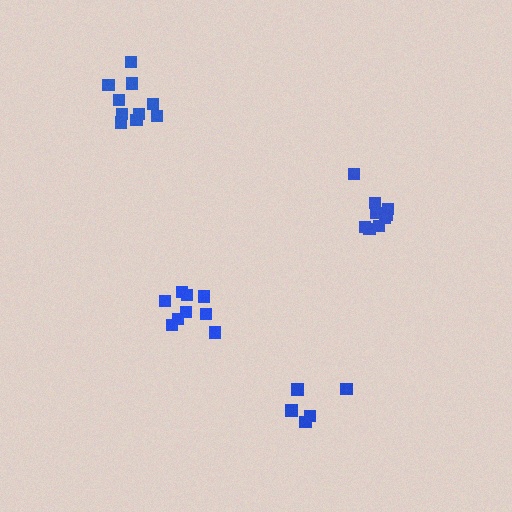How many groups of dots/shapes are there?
There are 4 groups.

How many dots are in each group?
Group 1: 9 dots, Group 2: 10 dots, Group 3: 5 dots, Group 4: 9 dots (33 total).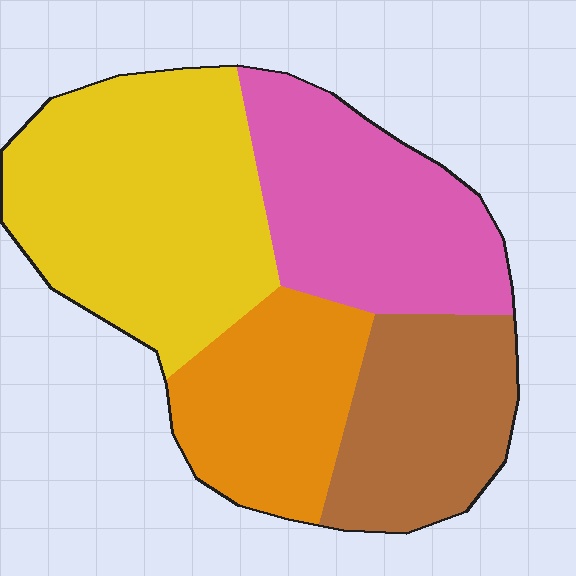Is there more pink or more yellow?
Yellow.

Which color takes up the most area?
Yellow, at roughly 35%.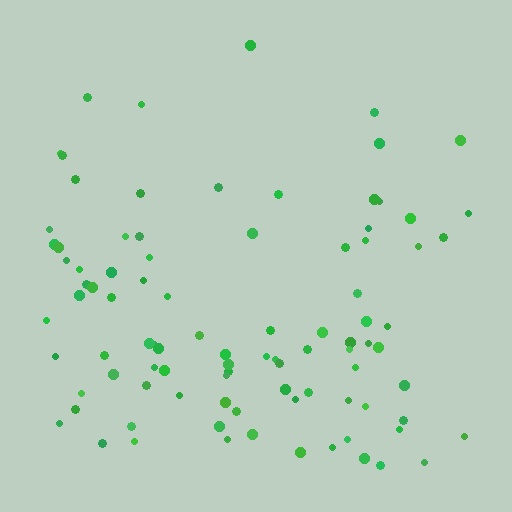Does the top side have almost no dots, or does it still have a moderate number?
Still a moderate number, just noticeably fewer than the bottom.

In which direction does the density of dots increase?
From top to bottom, with the bottom side densest.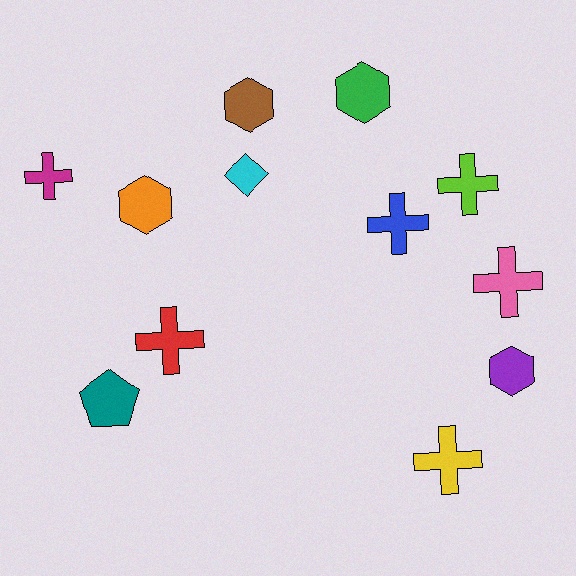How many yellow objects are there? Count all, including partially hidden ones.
There is 1 yellow object.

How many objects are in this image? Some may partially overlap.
There are 12 objects.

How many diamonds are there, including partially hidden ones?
There is 1 diamond.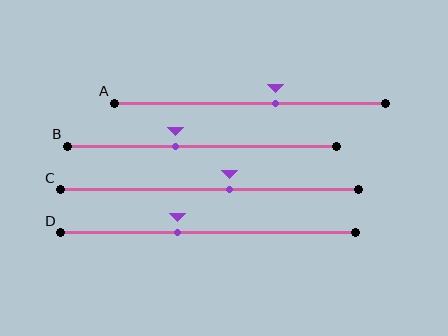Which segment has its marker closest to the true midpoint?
Segment C has its marker closest to the true midpoint.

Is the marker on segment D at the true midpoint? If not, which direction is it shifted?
No, the marker on segment D is shifted to the left by about 10% of the segment length.